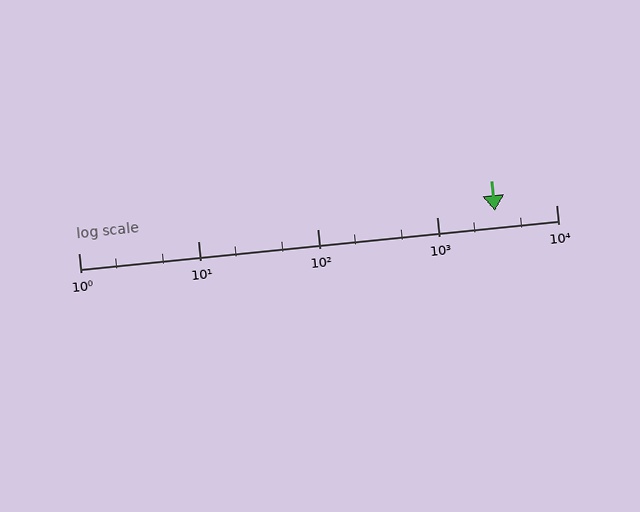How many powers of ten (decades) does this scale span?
The scale spans 4 decades, from 1 to 10000.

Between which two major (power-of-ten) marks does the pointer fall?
The pointer is between 1000 and 10000.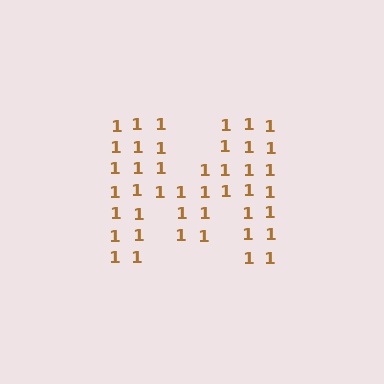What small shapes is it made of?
It is made of small digit 1's.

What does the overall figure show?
The overall figure shows the letter M.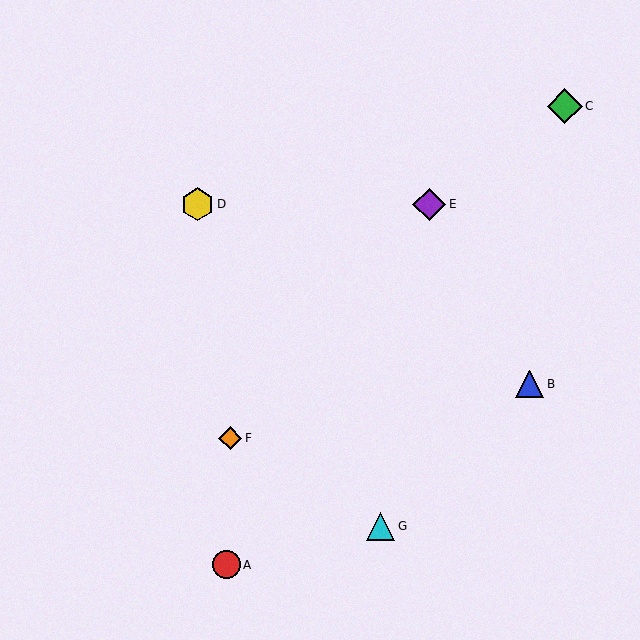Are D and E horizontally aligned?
Yes, both are at y≈204.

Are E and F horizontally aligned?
No, E is at y≈204 and F is at y≈438.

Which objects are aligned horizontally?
Objects D, E are aligned horizontally.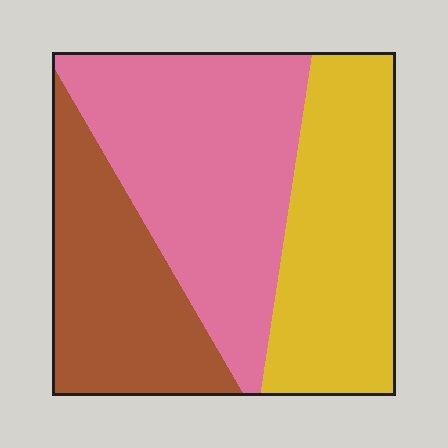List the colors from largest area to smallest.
From largest to smallest: pink, yellow, brown.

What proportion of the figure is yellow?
Yellow takes up about one third (1/3) of the figure.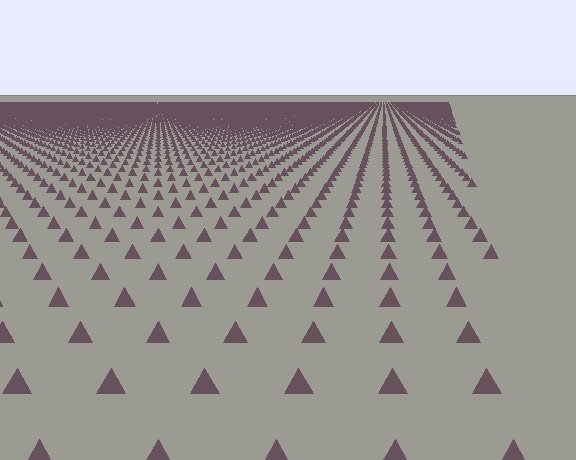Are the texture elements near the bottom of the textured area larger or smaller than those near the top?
Larger. Near the bottom, elements are closer to the viewer and appear at a bigger on-screen size.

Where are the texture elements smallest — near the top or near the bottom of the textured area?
Near the top.